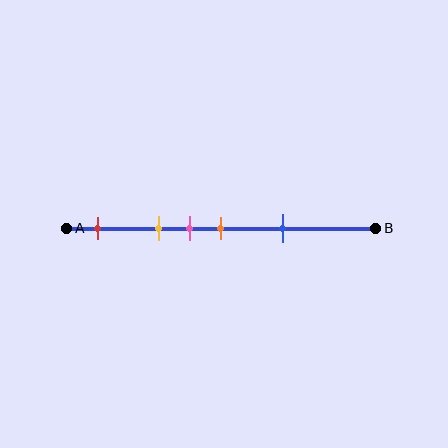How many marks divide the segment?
There are 5 marks dividing the segment.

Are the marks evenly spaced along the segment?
No, the marks are not evenly spaced.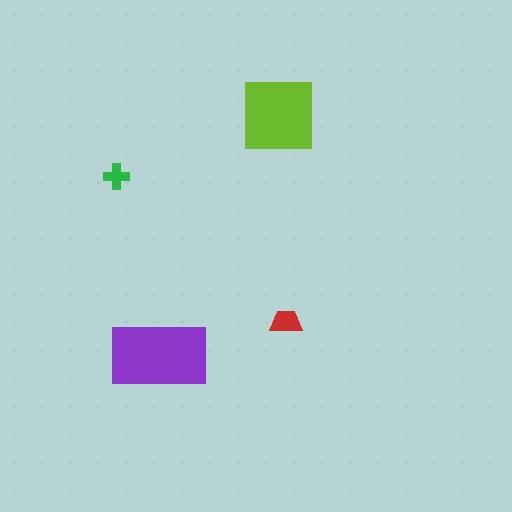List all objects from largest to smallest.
The purple rectangle, the lime square, the red trapezoid, the green cross.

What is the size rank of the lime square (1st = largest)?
2nd.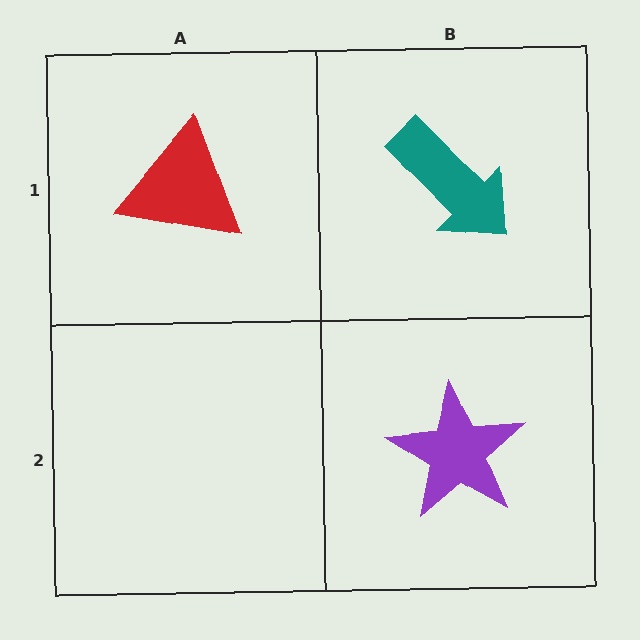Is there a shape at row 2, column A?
No, that cell is empty.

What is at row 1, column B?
A teal arrow.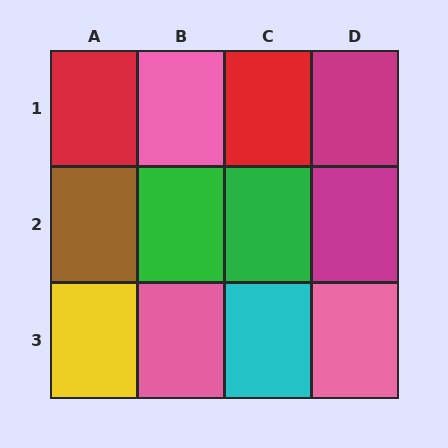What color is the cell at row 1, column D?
Magenta.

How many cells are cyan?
1 cell is cyan.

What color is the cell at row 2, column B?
Green.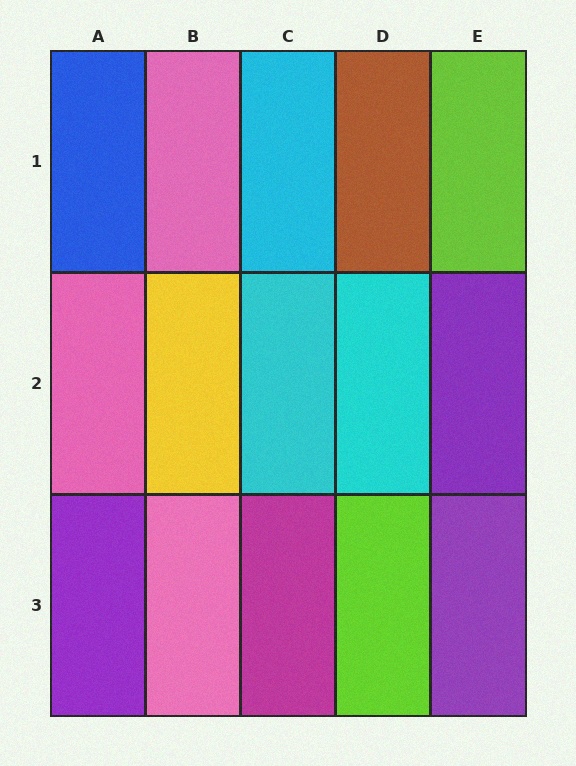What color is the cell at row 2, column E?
Purple.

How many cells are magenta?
1 cell is magenta.